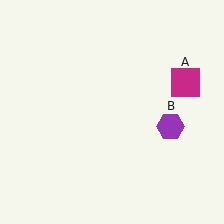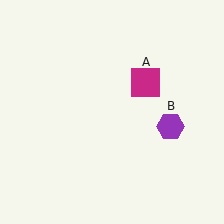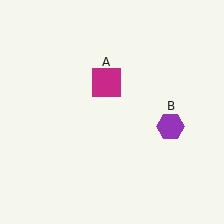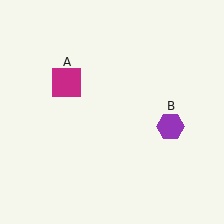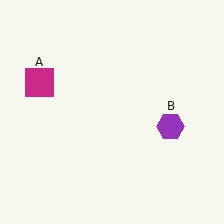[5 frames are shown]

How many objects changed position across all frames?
1 object changed position: magenta square (object A).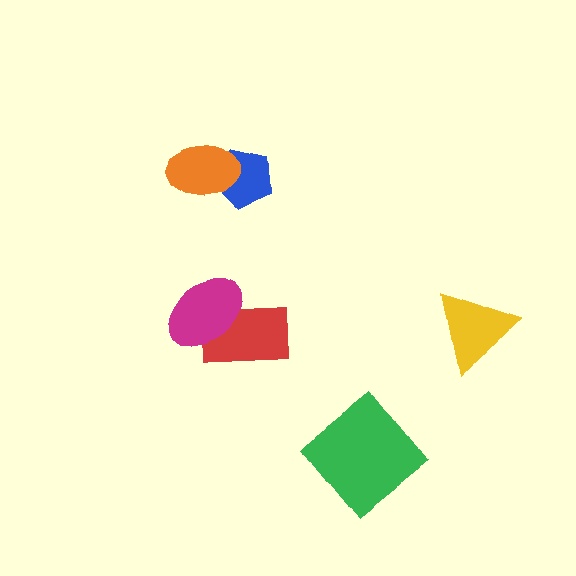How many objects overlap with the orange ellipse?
1 object overlaps with the orange ellipse.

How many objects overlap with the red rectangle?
1 object overlaps with the red rectangle.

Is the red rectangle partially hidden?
Yes, it is partially covered by another shape.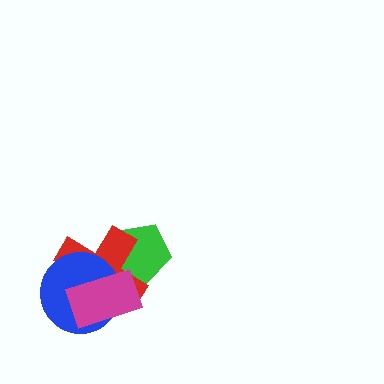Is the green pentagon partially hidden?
Yes, it is partially covered by another shape.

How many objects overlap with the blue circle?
2 objects overlap with the blue circle.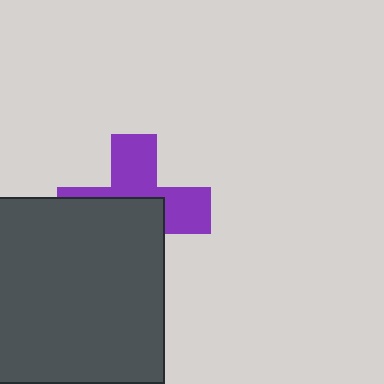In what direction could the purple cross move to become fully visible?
The purple cross could move up. That would shift it out from behind the dark gray square entirely.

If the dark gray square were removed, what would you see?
You would see the complete purple cross.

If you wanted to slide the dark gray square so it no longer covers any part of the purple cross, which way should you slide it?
Slide it down — that is the most direct way to separate the two shapes.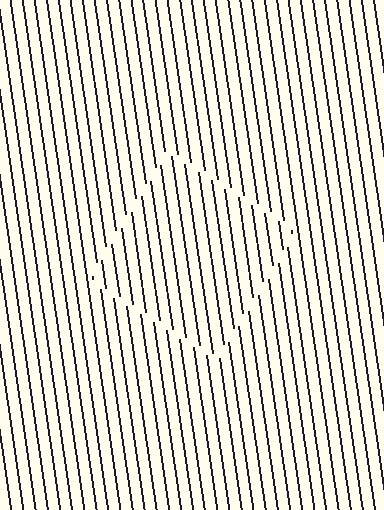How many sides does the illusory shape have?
4 sides — the line-ends trace a square.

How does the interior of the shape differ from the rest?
The interior of the shape contains the same grating, shifted by half a period — the contour is defined by the phase discontinuity where line-ends from the inner and outer gratings abut.